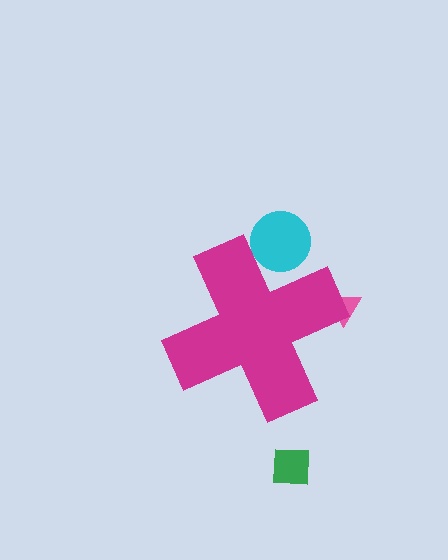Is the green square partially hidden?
No, the green square is fully visible.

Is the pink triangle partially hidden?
Yes, the pink triangle is partially hidden behind the magenta cross.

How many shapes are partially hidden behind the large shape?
2 shapes are partially hidden.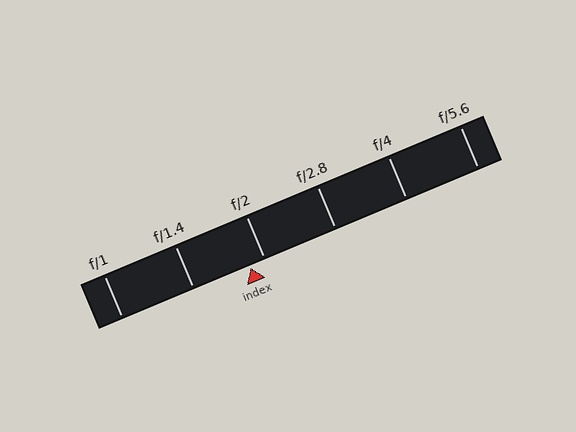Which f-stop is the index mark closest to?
The index mark is closest to f/2.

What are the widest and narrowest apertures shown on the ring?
The widest aperture shown is f/1 and the narrowest is f/5.6.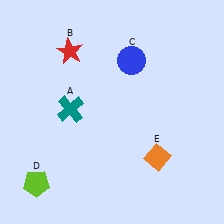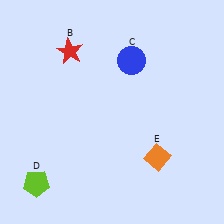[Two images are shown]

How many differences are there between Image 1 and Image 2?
There is 1 difference between the two images.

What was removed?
The teal cross (A) was removed in Image 2.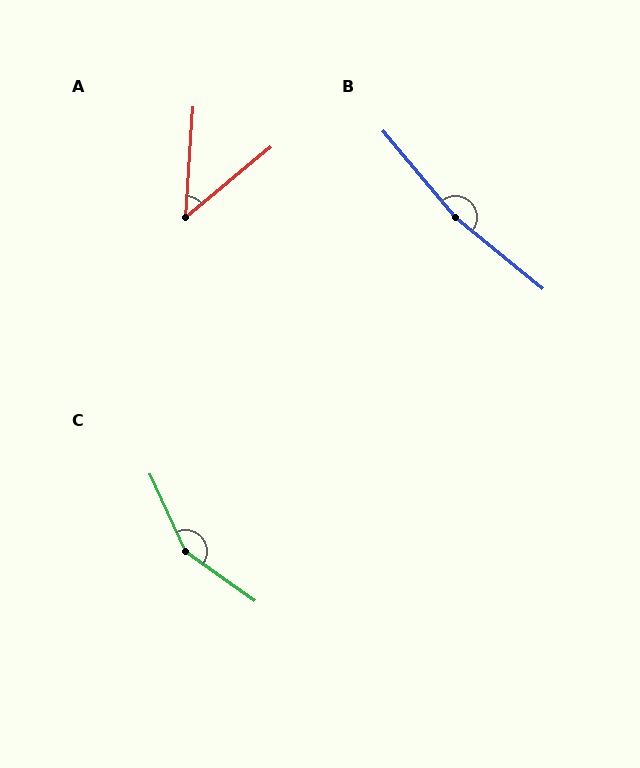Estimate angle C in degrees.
Approximately 150 degrees.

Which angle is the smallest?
A, at approximately 47 degrees.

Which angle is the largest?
B, at approximately 169 degrees.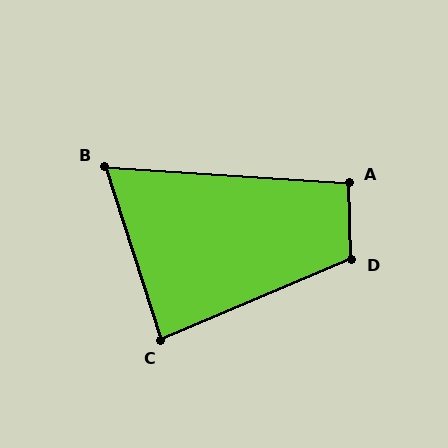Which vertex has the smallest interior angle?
B, at approximately 69 degrees.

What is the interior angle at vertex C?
Approximately 85 degrees (acute).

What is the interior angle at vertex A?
Approximately 95 degrees (obtuse).